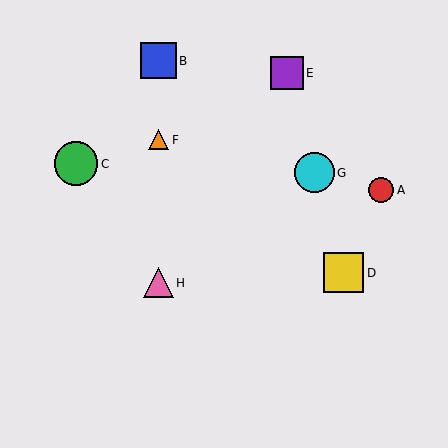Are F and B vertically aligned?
Yes, both are at x≈158.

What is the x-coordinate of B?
Object B is at x≈158.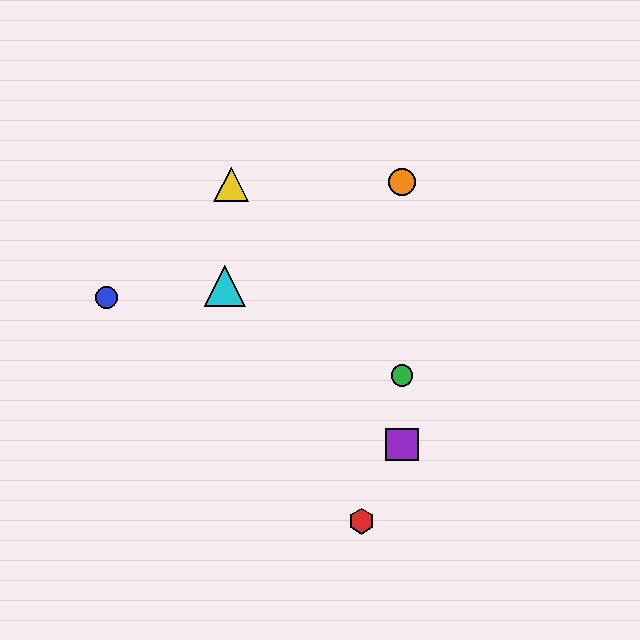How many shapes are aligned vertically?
3 shapes (the green circle, the purple square, the orange circle) are aligned vertically.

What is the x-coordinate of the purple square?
The purple square is at x≈402.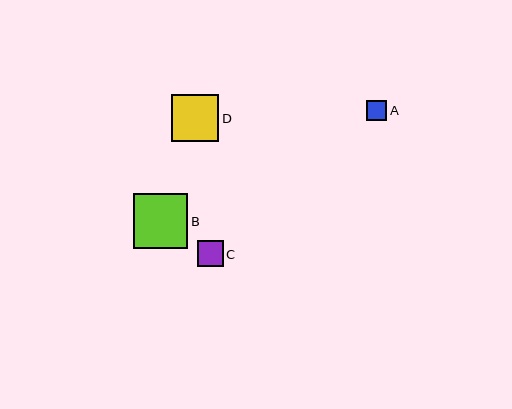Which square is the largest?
Square B is the largest with a size of approximately 54 pixels.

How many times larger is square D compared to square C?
Square D is approximately 1.8 times the size of square C.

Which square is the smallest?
Square A is the smallest with a size of approximately 20 pixels.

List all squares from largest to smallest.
From largest to smallest: B, D, C, A.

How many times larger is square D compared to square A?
Square D is approximately 2.3 times the size of square A.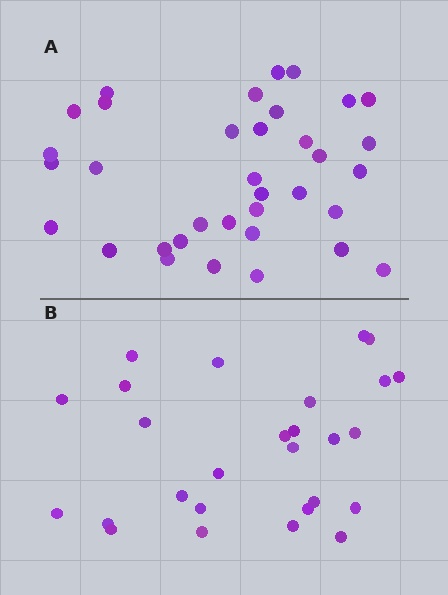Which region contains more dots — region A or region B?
Region A (the top region) has more dots.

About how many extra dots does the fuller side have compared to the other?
Region A has roughly 8 or so more dots than region B.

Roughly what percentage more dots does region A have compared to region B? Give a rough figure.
About 30% more.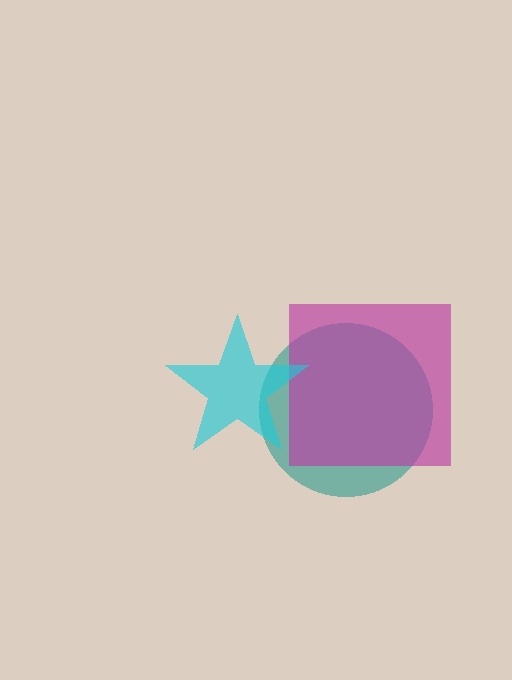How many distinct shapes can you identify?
There are 3 distinct shapes: a teal circle, a magenta square, a cyan star.